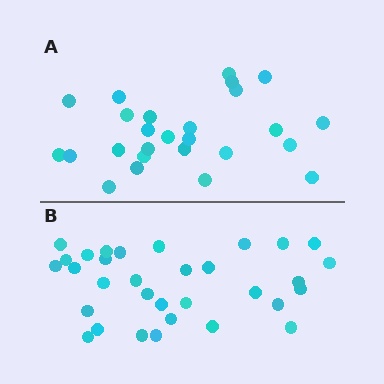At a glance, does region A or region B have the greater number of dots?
Region B (the bottom region) has more dots.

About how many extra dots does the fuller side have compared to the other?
Region B has about 6 more dots than region A.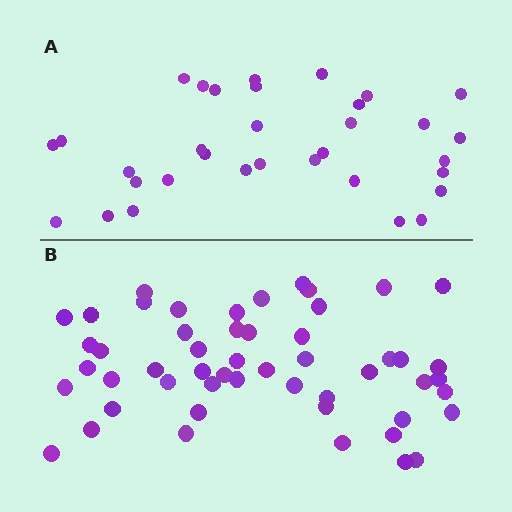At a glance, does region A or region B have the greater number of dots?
Region B (the bottom region) has more dots.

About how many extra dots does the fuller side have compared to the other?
Region B has approximately 20 more dots than region A.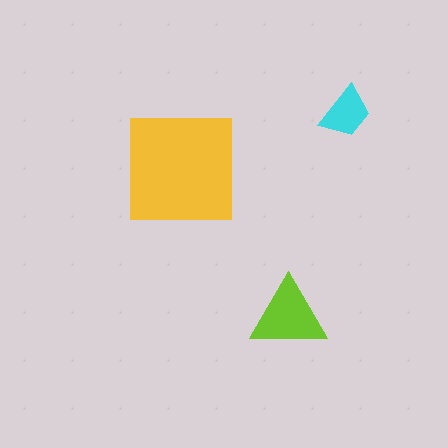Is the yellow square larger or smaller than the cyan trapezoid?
Larger.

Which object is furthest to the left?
The yellow square is leftmost.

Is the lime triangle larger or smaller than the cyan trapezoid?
Larger.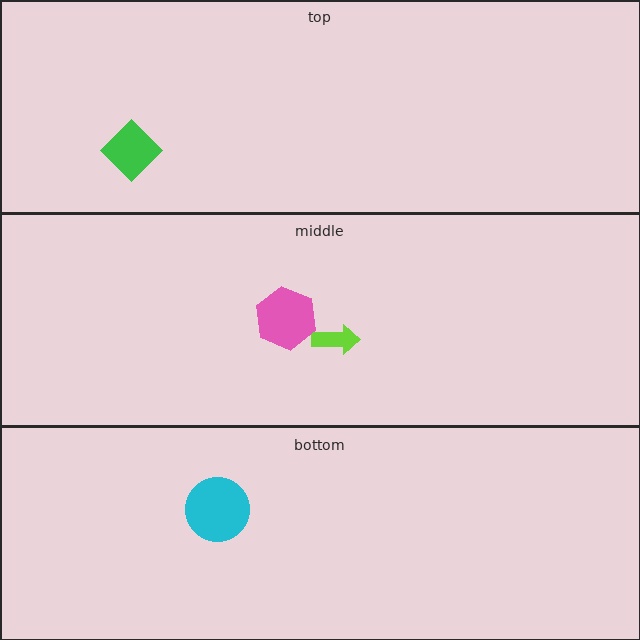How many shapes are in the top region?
1.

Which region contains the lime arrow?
The middle region.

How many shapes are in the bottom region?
1.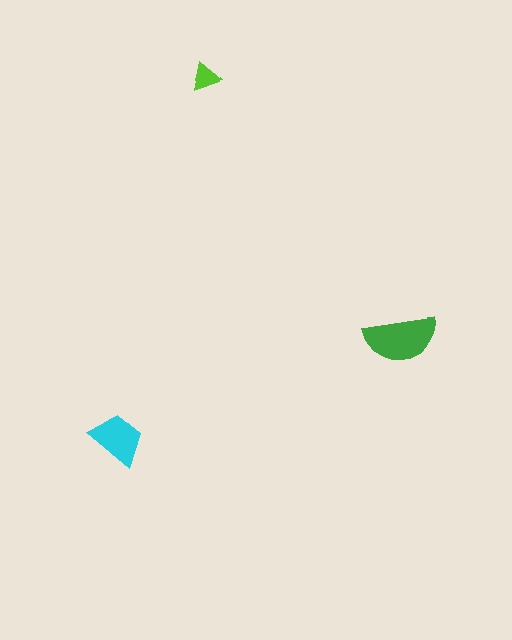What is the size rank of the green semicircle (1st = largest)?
1st.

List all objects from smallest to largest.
The lime triangle, the cyan trapezoid, the green semicircle.